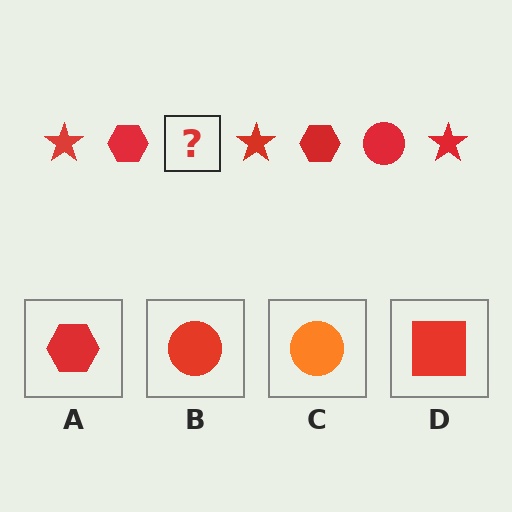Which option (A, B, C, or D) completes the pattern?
B.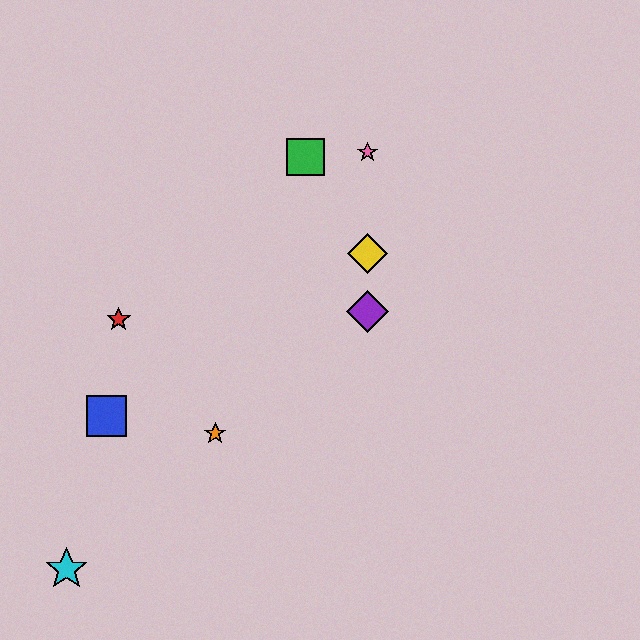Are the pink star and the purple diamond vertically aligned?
Yes, both are at x≈367.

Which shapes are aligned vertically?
The yellow diamond, the purple diamond, the pink star are aligned vertically.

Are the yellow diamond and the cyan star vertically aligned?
No, the yellow diamond is at x≈367 and the cyan star is at x≈66.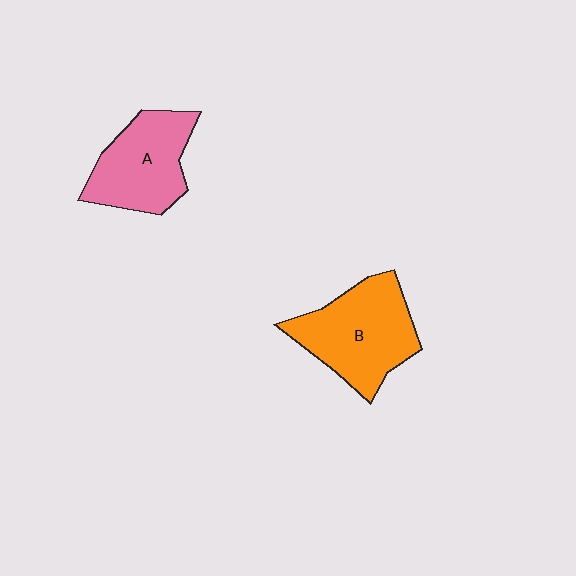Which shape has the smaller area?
Shape A (pink).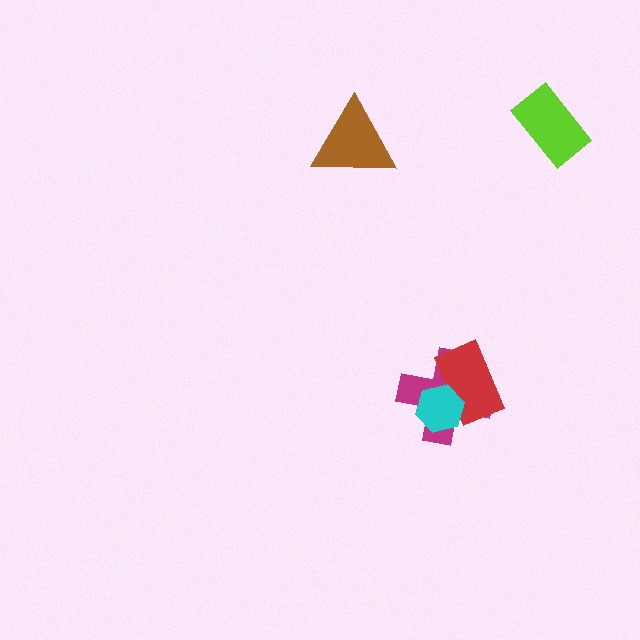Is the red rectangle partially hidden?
Yes, it is partially covered by another shape.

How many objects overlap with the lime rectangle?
0 objects overlap with the lime rectangle.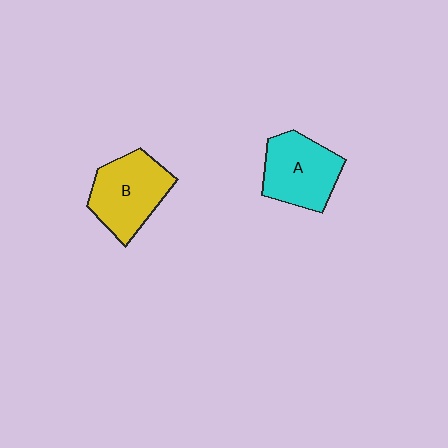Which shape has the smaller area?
Shape A (cyan).